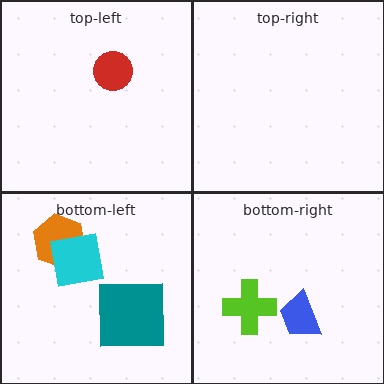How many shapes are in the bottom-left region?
3.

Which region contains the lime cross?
The bottom-right region.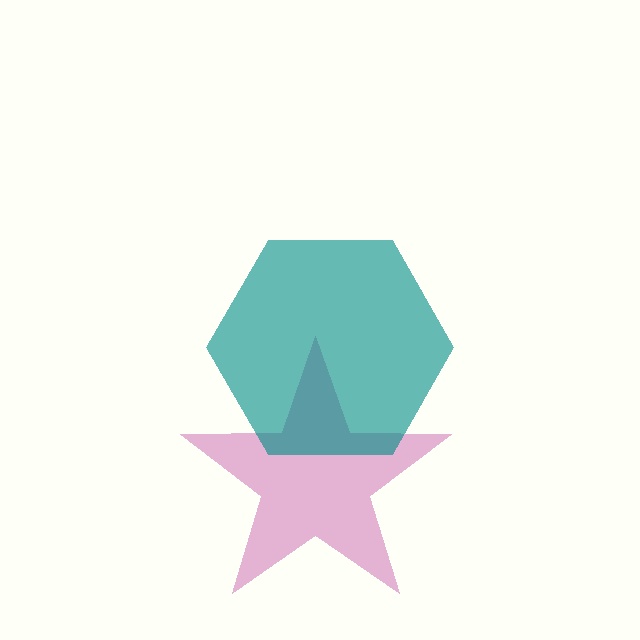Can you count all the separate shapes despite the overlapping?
Yes, there are 2 separate shapes.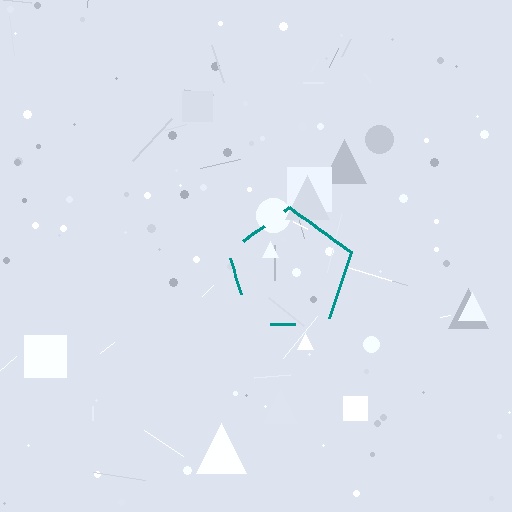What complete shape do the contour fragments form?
The contour fragments form a pentagon.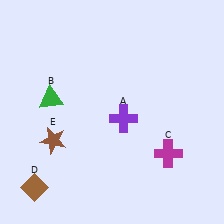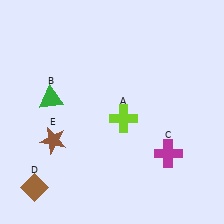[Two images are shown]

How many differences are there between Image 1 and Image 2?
There is 1 difference between the two images.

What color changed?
The cross (A) changed from purple in Image 1 to lime in Image 2.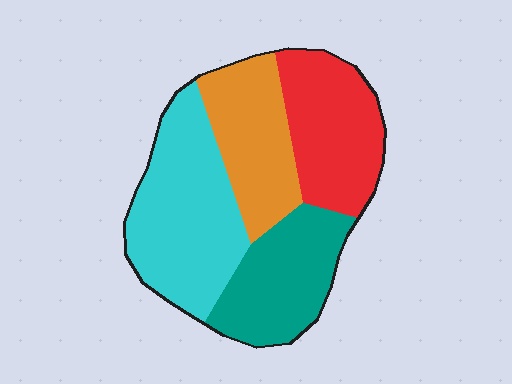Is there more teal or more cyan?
Cyan.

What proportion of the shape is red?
Red covers about 25% of the shape.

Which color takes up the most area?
Cyan, at roughly 30%.